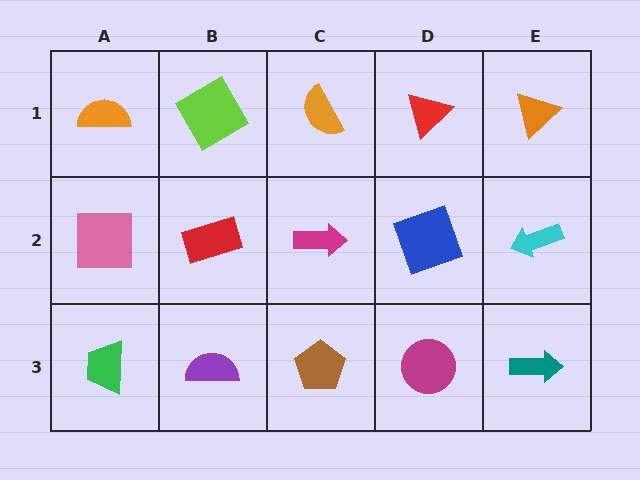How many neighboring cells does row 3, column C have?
3.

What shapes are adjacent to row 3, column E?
A cyan arrow (row 2, column E), a magenta circle (row 3, column D).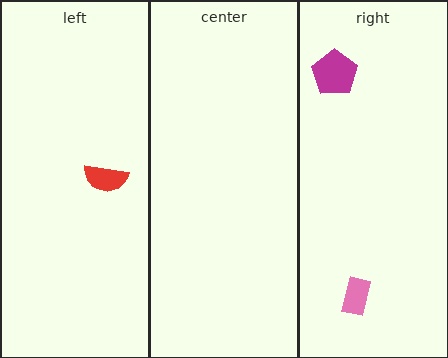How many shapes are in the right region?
2.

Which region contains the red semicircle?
The left region.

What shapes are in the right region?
The magenta pentagon, the pink rectangle.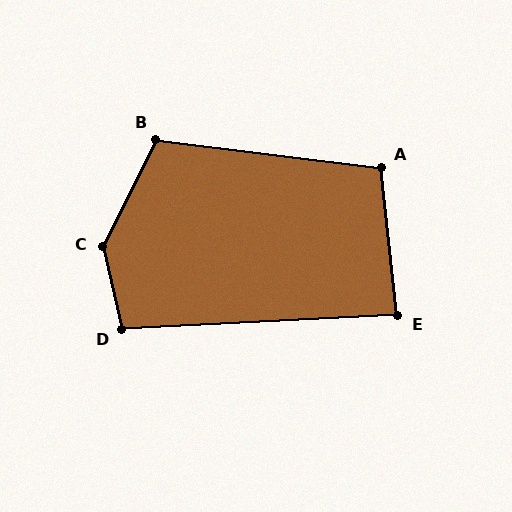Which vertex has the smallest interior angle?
E, at approximately 87 degrees.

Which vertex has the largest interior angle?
C, at approximately 141 degrees.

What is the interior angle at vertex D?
Approximately 100 degrees (obtuse).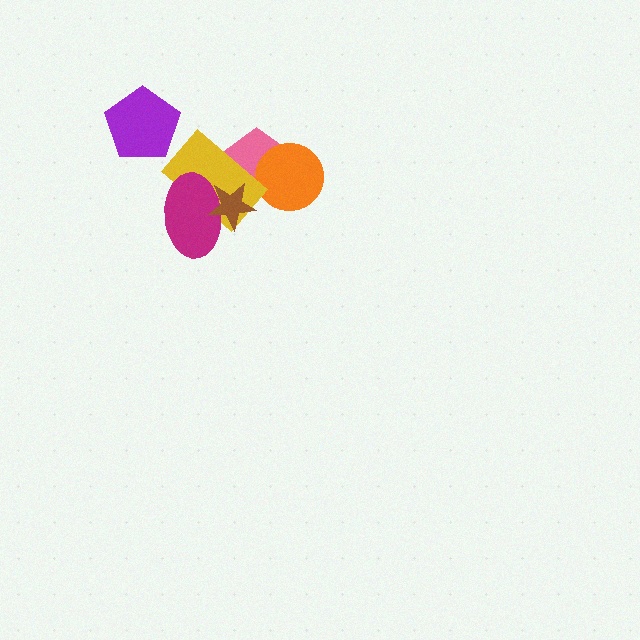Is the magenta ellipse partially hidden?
Yes, it is partially covered by another shape.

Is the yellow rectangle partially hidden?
Yes, it is partially covered by another shape.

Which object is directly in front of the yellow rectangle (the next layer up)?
The magenta ellipse is directly in front of the yellow rectangle.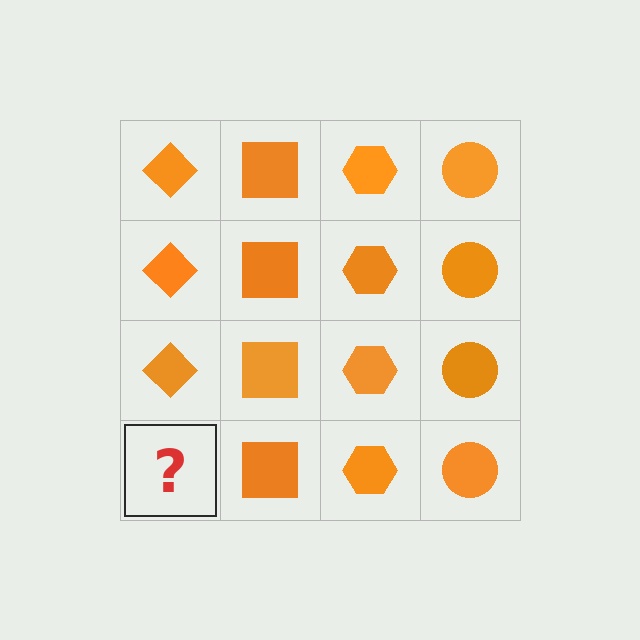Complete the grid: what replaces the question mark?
The question mark should be replaced with an orange diamond.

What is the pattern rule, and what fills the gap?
The rule is that each column has a consistent shape. The gap should be filled with an orange diamond.